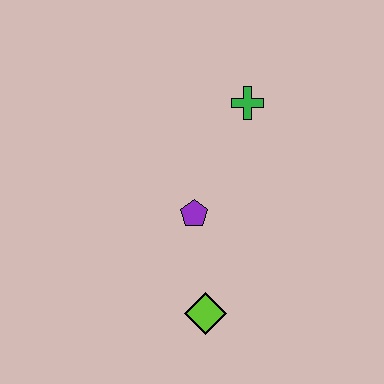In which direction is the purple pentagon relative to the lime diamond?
The purple pentagon is above the lime diamond.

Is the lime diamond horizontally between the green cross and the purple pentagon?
Yes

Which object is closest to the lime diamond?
The purple pentagon is closest to the lime diamond.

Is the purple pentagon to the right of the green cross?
No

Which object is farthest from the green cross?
The lime diamond is farthest from the green cross.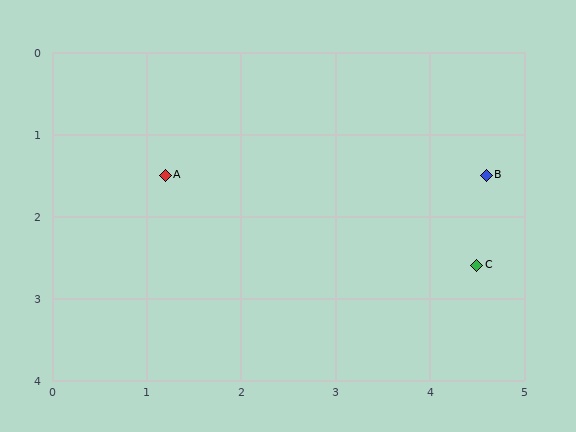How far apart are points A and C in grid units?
Points A and C are about 3.5 grid units apart.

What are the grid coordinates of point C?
Point C is at approximately (4.5, 2.6).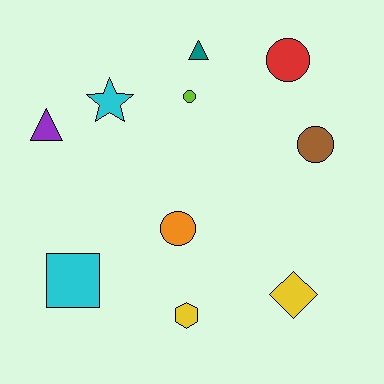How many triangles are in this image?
There are 2 triangles.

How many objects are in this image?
There are 10 objects.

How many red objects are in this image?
There is 1 red object.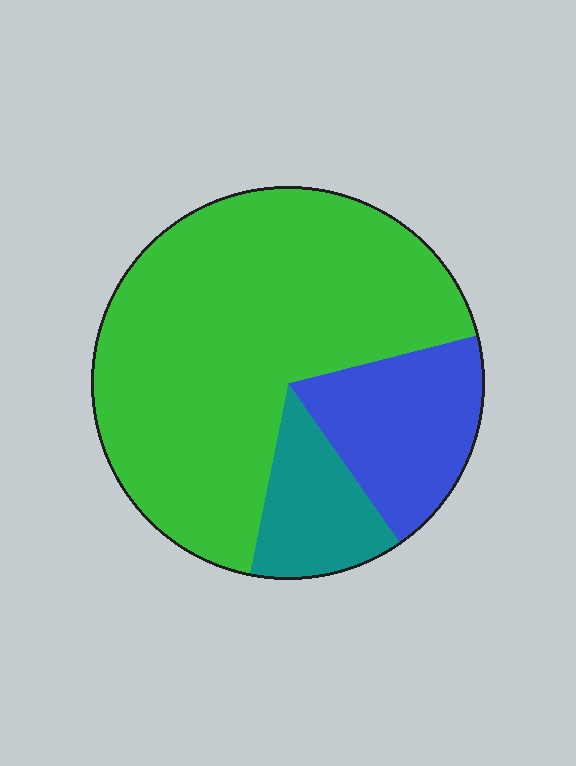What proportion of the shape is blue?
Blue covers 19% of the shape.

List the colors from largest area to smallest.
From largest to smallest: green, blue, teal.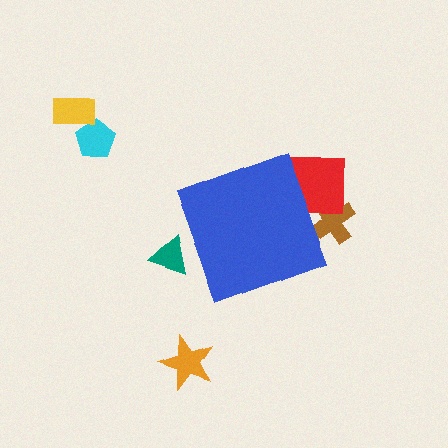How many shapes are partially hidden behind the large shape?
3 shapes are partially hidden.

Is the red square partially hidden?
Yes, the red square is partially hidden behind the blue diamond.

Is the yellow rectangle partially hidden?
No, the yellow rectangle is fully visible.